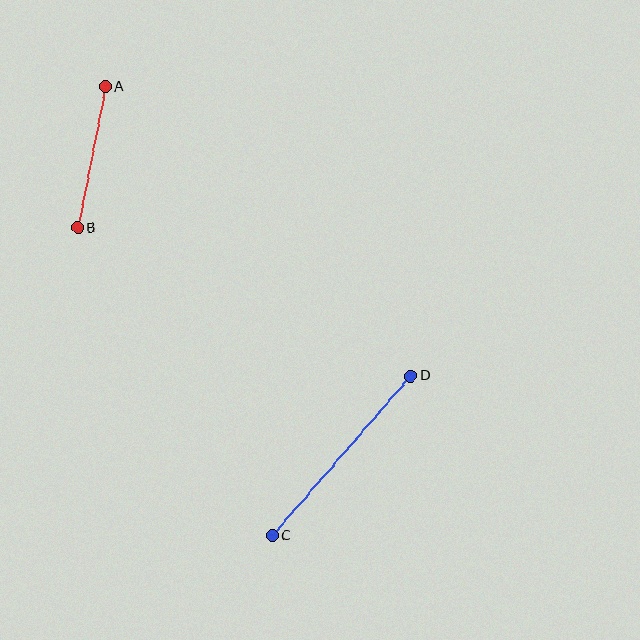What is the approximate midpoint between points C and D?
The midpoint is at approximately (342, 456) pixels.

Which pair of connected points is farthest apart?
Points C and D are farthest apart.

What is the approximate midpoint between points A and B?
The midpoint is at approximately (92, 157) pixels.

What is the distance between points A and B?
The distance is approximately 144 pixels.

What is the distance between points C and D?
The distance is approximately 211 pixels.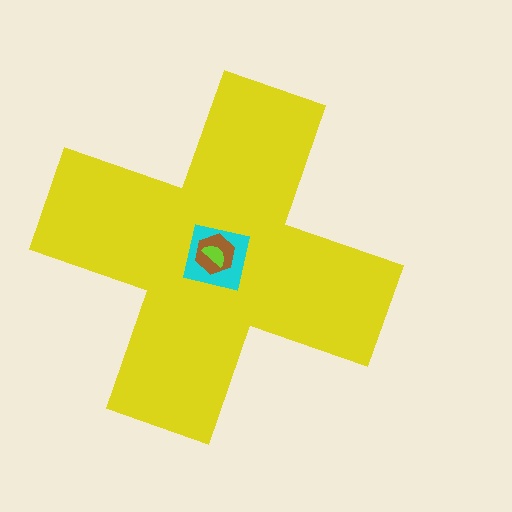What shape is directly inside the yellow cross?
The cyan square.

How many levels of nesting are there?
4.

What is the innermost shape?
The lime semicircle.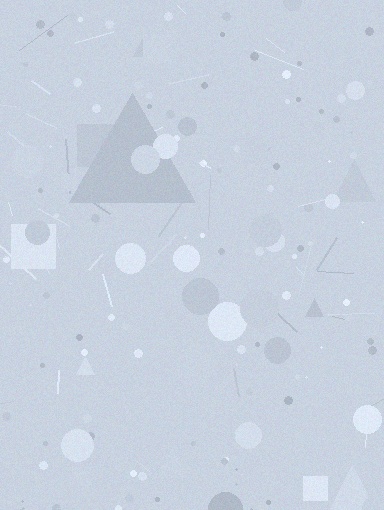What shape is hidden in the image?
A triangle is hidden in the image.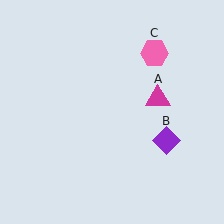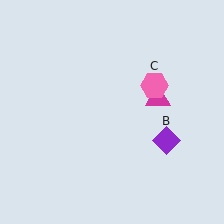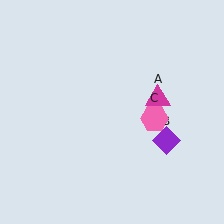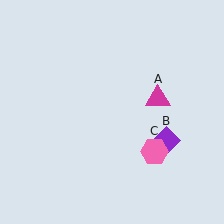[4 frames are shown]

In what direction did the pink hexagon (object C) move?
The pink hexagon (object C) moved down.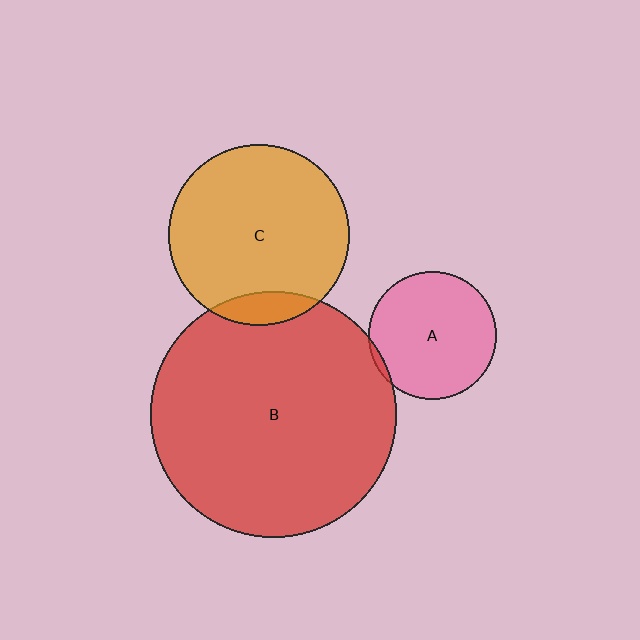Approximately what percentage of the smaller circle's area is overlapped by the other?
Approximately 10%.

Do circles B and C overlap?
Yes.